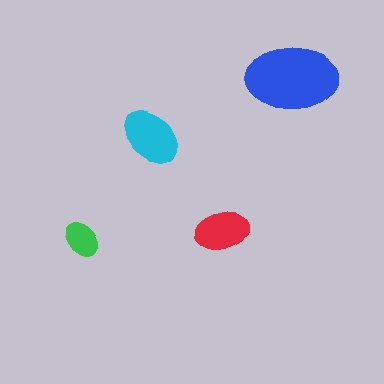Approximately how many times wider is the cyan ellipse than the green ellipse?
About 1.5 times wider.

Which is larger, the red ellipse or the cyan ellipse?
The cyan one.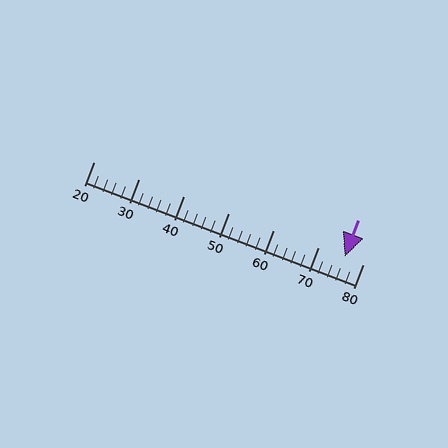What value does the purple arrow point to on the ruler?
The purple arrow points to approximately 76.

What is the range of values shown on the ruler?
The ruler shows values from 20 to 80.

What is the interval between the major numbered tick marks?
The major tick marks are spaced 10 units apart.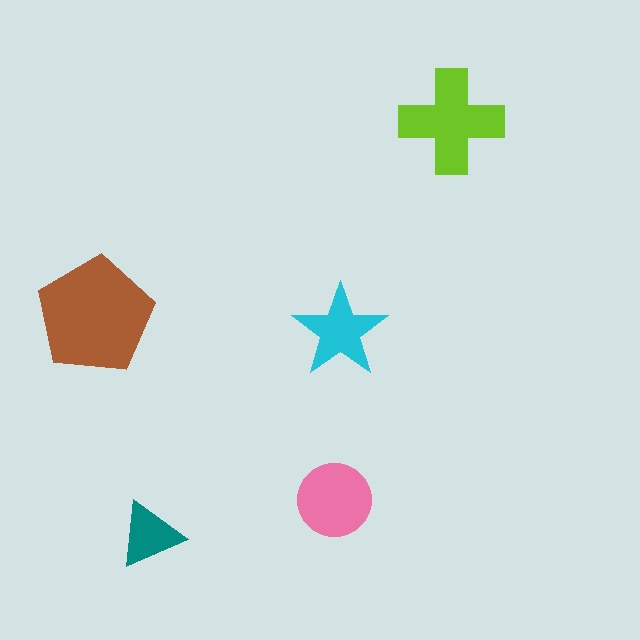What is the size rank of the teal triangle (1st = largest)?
5th.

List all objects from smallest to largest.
The teal triangle, the cyan star, the pink circle, the lime cross, the brown pentagon.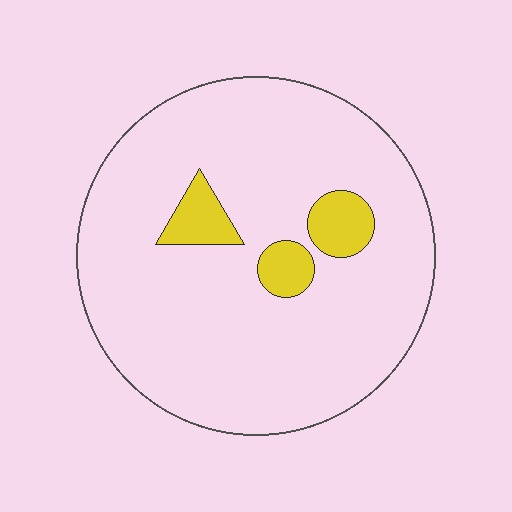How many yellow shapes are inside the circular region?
3.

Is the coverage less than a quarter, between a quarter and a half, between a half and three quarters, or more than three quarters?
Less than a quarter.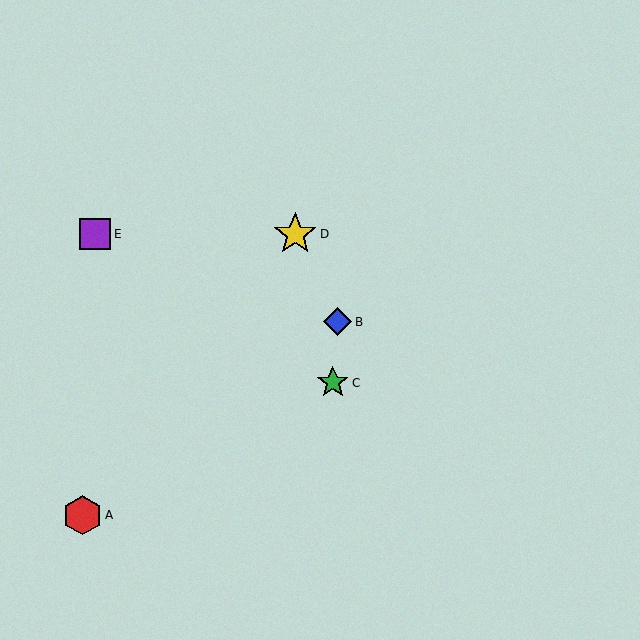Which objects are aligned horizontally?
Objects D, E are aligned horizontally.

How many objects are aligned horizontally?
2 objects (D, E) are aligned horizontally.